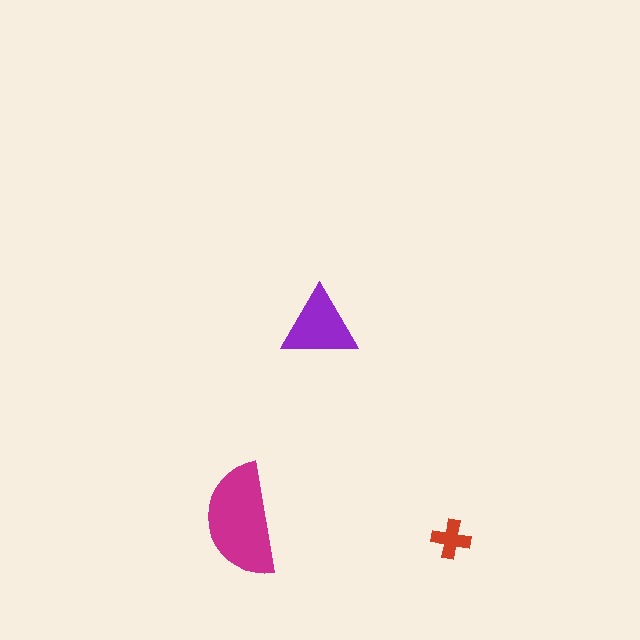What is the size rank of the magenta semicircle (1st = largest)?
1st.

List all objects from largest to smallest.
The magenta semicircle, the purple triangle, the red cross.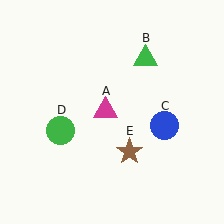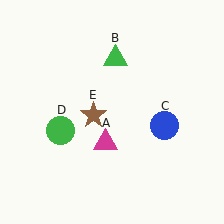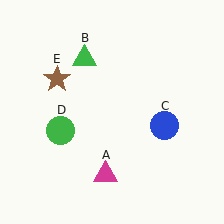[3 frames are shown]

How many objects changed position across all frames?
3 objects changed position: magenta triangle (object A), green triangle (object B), brown star (object E).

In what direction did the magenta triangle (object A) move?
The magenta triangle (object A) moved down.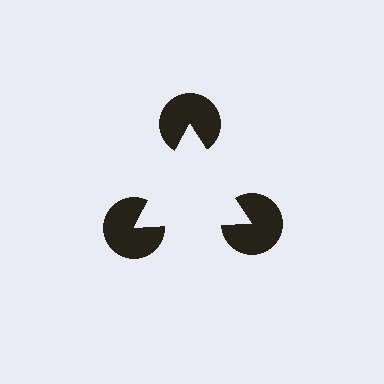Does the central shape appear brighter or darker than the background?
It typically appears slightly brighter than the background, even though no actual brightness change is drawn.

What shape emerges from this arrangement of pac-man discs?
An illusory triangle — its edges are inferred from the aligned wedge cuts in the pac-man discs, not physically drawn.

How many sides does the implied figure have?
3 sides.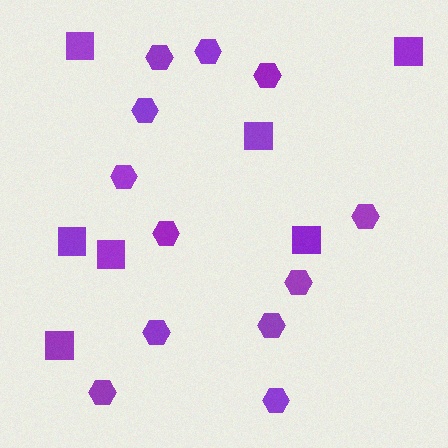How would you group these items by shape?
There are 2 groups: one group of hexagons (12) and one group of squares (7).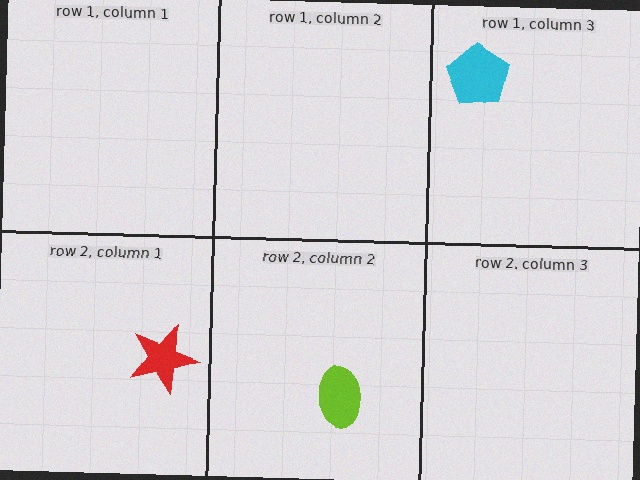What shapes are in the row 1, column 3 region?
The cyan pentagon.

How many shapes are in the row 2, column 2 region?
1.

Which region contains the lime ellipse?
The row 2, column 2 region.